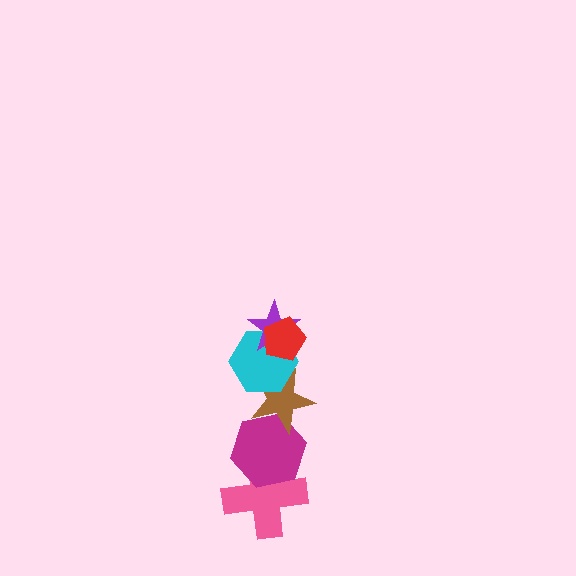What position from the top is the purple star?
The purple star is 2nd from the top.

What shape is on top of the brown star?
The cyan hexagon is on top of the brown star.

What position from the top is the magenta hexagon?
The magenta hexagon is 5th from the top.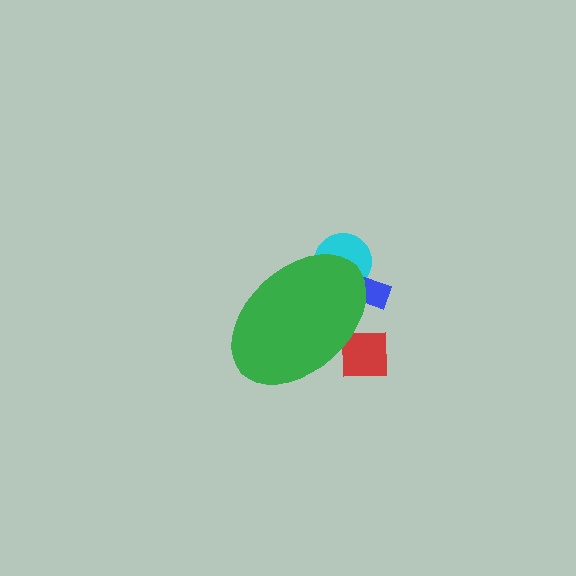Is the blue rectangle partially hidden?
Yes, the blue rectangle is partially hidden behind the green ellipse.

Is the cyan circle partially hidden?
Yes, the cyan circle is partially hidden behind the green ellipse.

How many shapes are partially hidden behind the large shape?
3 shapes are partially hidden.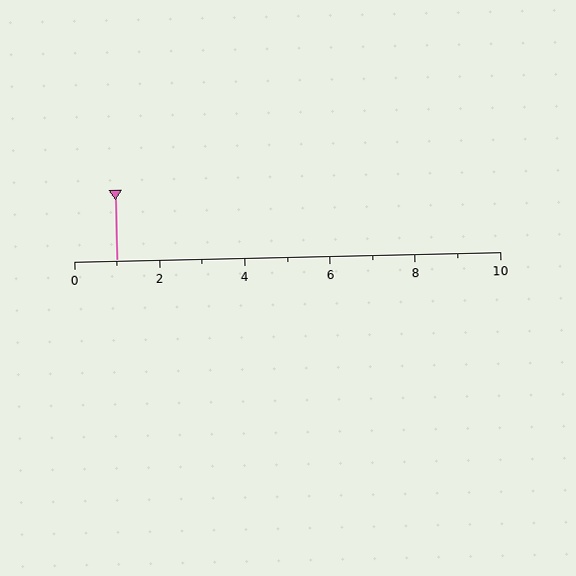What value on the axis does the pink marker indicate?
The marker indicates approximately 1.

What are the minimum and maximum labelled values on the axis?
The axis runs from 0 to 10.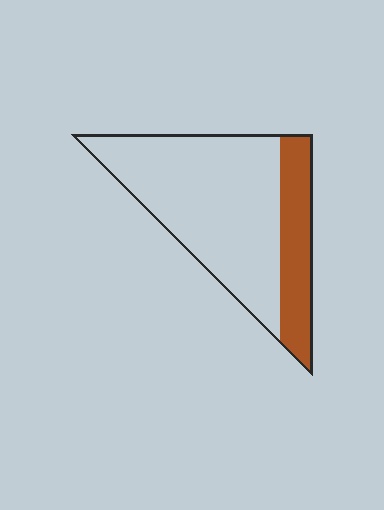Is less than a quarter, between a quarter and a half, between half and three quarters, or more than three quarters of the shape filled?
Between a quarter and a half.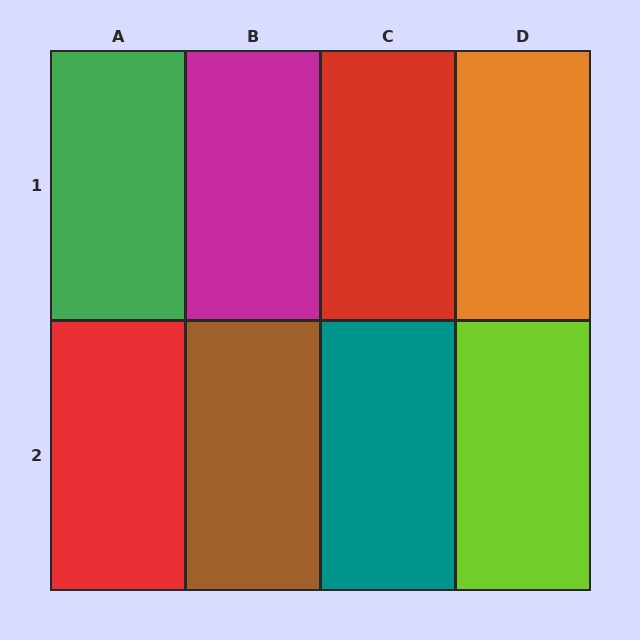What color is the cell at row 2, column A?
Red.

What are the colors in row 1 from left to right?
Green, magenta, red, orange.